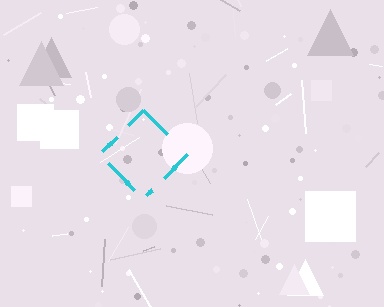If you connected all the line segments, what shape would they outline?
They would outline a diamond.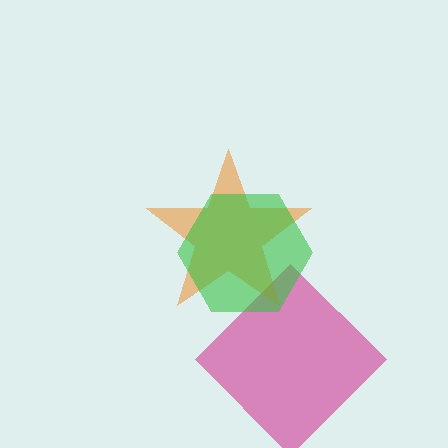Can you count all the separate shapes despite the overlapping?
Yes, there are 3 separate shapes.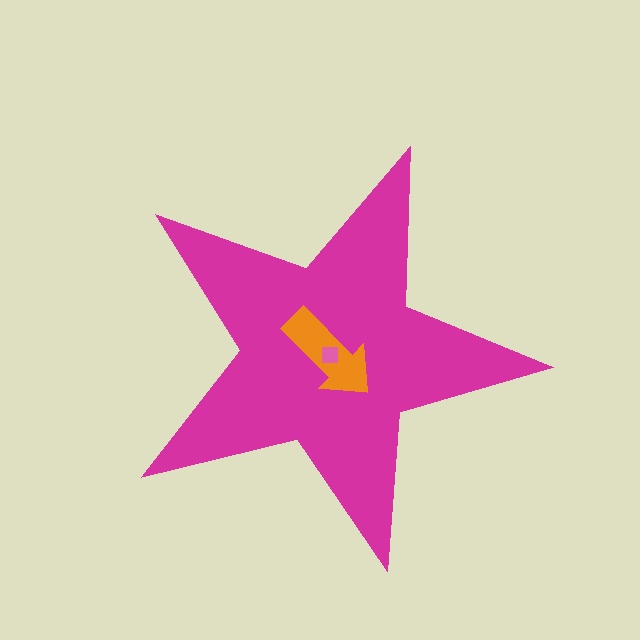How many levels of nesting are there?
3.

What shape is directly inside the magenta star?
The orange arrow.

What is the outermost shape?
The magenta star.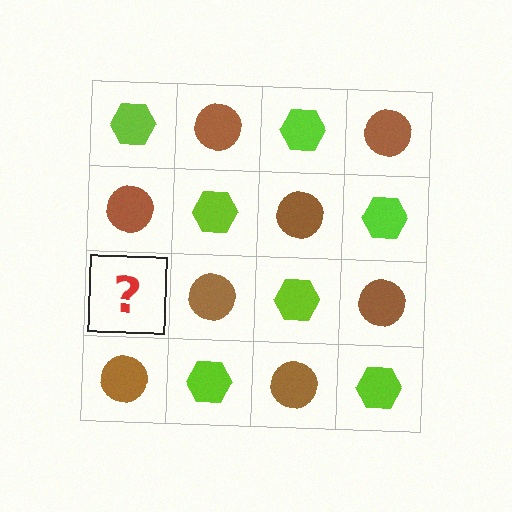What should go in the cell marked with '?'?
The missing cell should contain a lime hexagon.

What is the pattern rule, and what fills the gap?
The rule is that it alternates lime hexagon and brown circle in a checkerboard pattern. The gap should be filled with a lime hexagon.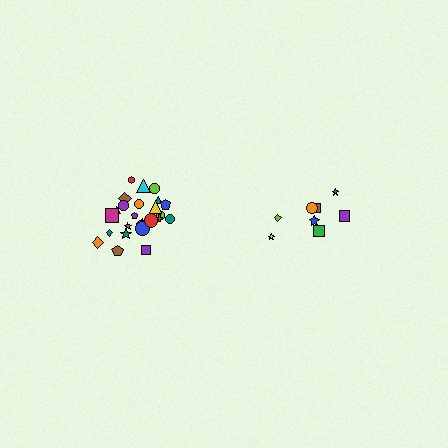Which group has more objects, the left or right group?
The left group.